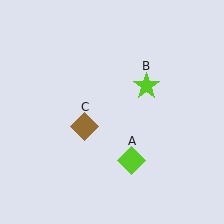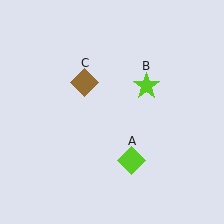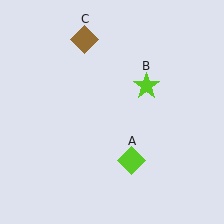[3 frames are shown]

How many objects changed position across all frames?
1 object changed position: brown diamond (object C).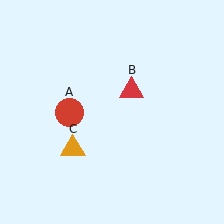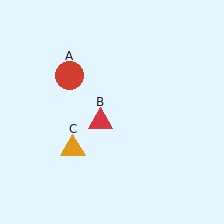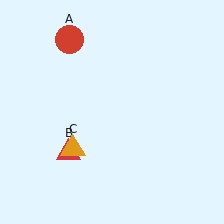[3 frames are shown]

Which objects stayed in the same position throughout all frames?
Orange triangle (object C) remained stationary.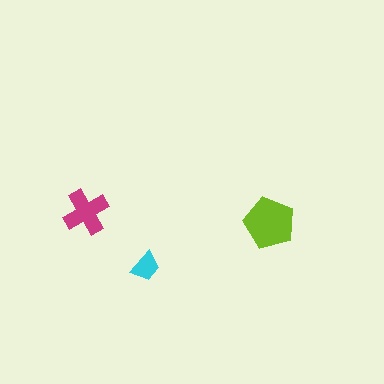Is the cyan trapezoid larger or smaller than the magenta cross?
Smaller.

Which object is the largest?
The lime pentagon.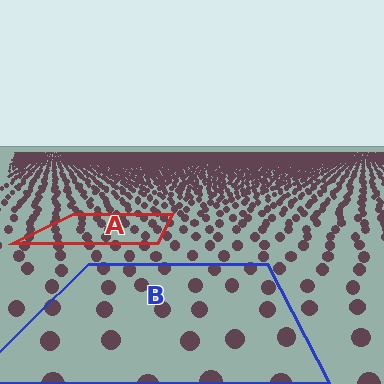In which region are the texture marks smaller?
The texture marks are smaller in region A, because it is farther away.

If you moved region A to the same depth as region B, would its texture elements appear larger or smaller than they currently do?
They would appear larger. At a closer depth, the same texture elements are projected at a bigger on-screen size.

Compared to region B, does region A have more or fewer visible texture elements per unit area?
Region A has more texture elements per unit area — they are packed more densely because it is farther away.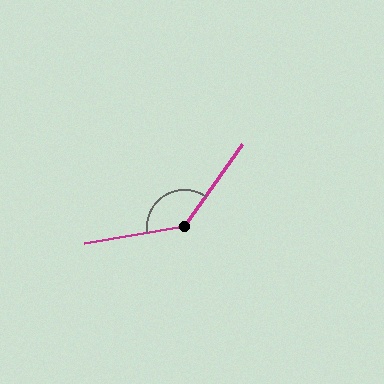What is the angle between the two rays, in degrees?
Approximately 135 degrees.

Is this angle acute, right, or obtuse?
It is obtuse.